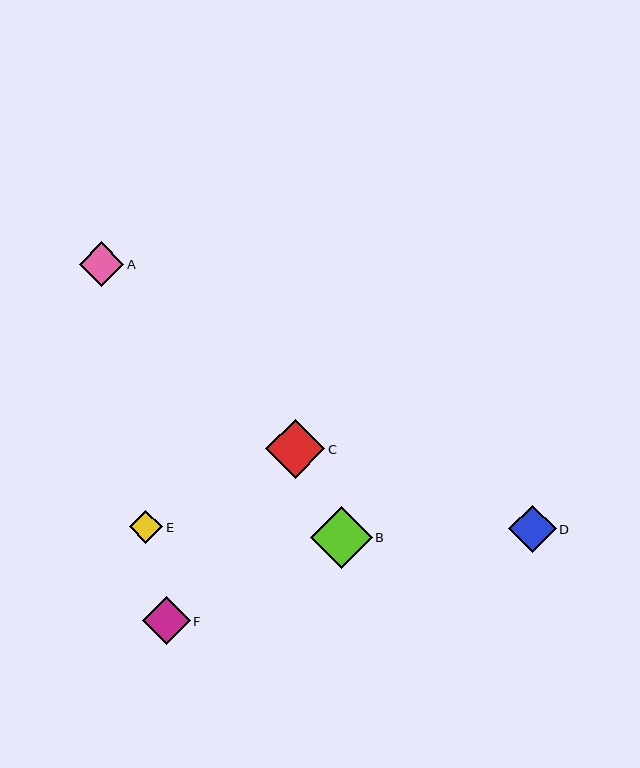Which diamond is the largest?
Diamond B is the largest with a size of approximately 62 pixels.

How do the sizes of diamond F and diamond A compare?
Diamond F and diamond A are approximately the same size.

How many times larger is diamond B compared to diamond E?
Diamond B is approximately 1.8 times the size of diamond E.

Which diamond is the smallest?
Diamond E is the smallest with a size of approximately 34 pixels.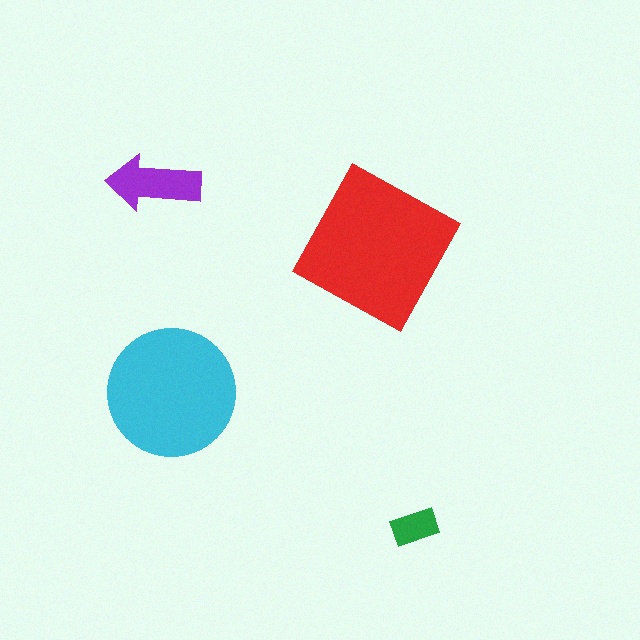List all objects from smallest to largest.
The green rectangle, the purple arrow, the cyan circle, the red square.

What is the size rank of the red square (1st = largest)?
1st.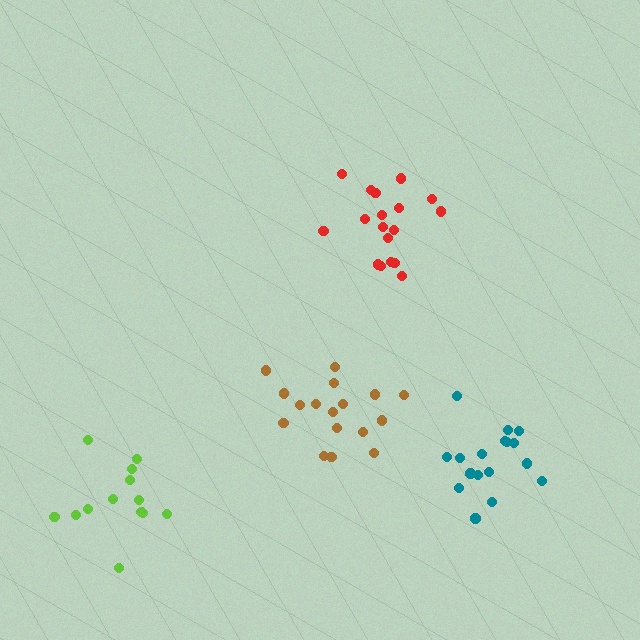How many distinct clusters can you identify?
There are 4 distinct clusters.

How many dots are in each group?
Group 1: 18 dots, Group 2: 17 dots, Group 3: 17 dots, Group 4: 13 dots (65 total).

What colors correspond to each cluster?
The clusters are colored: red, brown, teal, lime.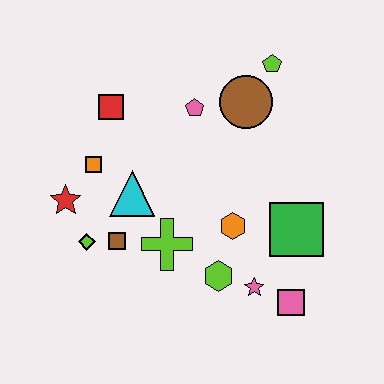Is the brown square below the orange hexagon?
Yes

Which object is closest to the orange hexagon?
The lime hexagon is closest to the orange hexagon.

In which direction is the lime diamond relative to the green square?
The lime diamond is to the left of the green square.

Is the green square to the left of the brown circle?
No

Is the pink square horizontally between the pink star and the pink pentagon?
No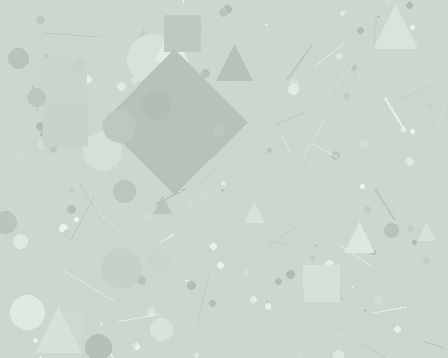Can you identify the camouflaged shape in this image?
The camouflaged shape is a diamond.